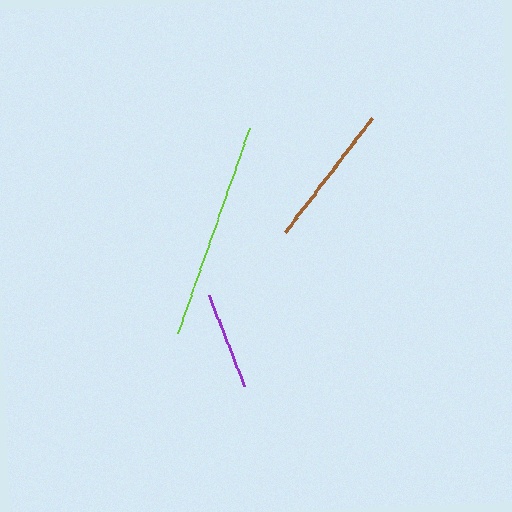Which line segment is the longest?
The lime line is the longest at approximately 217 pixels.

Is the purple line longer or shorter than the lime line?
The lime line is longer than the purple line.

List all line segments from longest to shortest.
From longest to shortest: lime, brown, purple.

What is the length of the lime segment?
The lime segment is approximately 217 pixels long.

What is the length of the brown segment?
The brown segment is approximately 142 pixels long.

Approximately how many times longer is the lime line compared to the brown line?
The lime line is approximately 1.5 times the length of the brown line.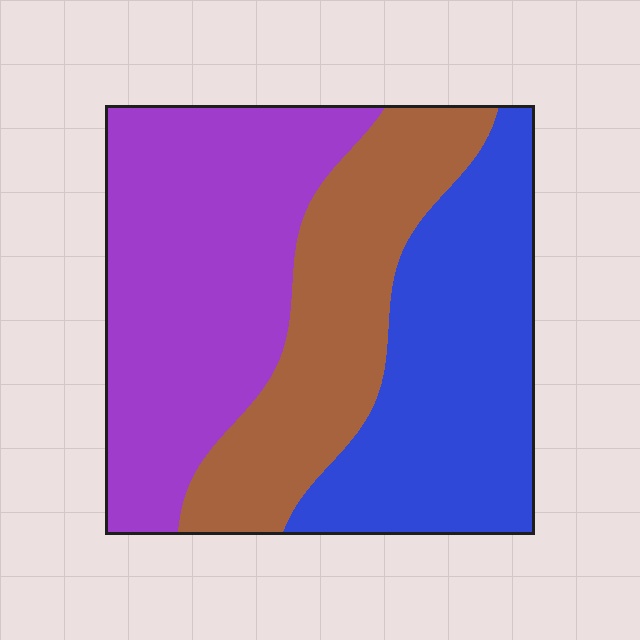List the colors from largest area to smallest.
From largest to smallest: purple, blue, brown.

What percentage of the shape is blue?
Blue covers 33% of the shape.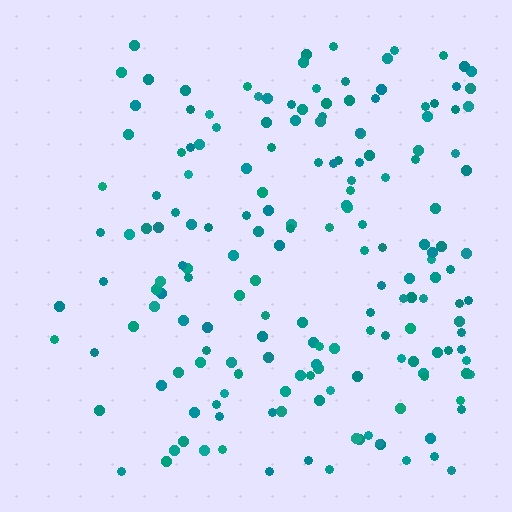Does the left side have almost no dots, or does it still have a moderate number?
Still a moderate number, just noticeably fewer than the right.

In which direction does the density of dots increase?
From left to right, with the right side densest.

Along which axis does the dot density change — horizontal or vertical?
Horizontal.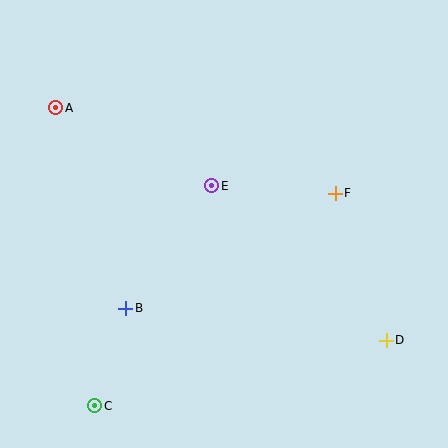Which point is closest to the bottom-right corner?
Point D is closest to the bottom-right corner.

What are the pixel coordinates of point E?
Point E is at (212, 186).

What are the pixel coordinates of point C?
Point C is at (95, 406).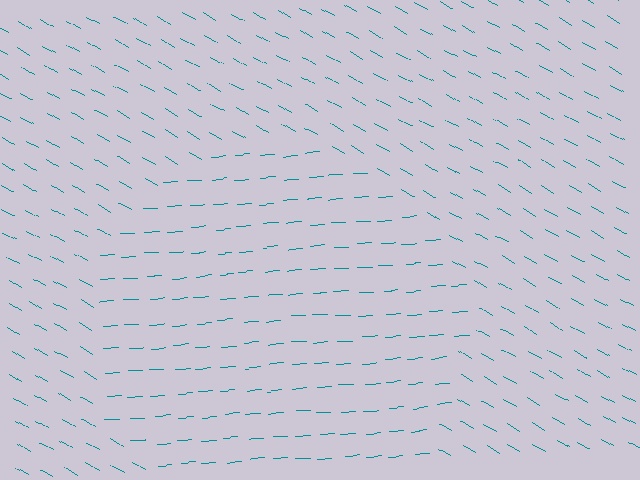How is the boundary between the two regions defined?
The boundary is defined purely by a change in line orientation (approximately 34 degrees difference). All lines are the same color and thickness.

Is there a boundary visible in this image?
Yes, there is a texture boundary formed by a change in line orientation.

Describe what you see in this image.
The image is filled with small teal line segments. A circle region in the image has lines oriented differently from the surrounding lines, creating a visible texture boundary.